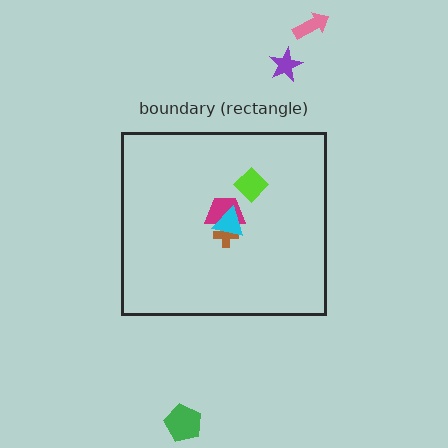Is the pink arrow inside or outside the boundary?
Outside.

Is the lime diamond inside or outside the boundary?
Inside.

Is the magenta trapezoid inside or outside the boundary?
Inside.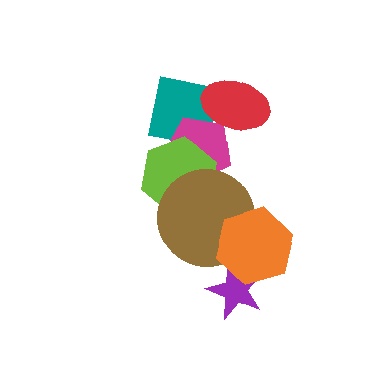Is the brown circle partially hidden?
Yes, it is partially covered by another shape.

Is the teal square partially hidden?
Yes, it is partially covered by another shape.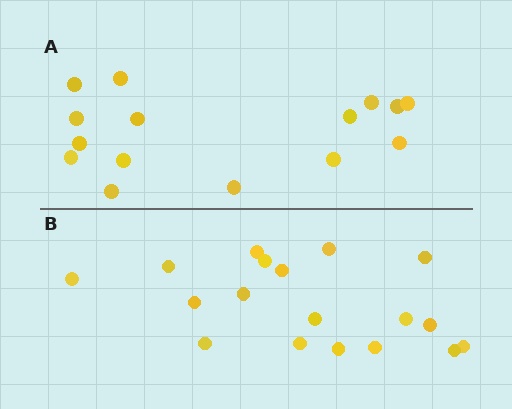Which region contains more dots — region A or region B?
Region B (the bottom region) has more dots.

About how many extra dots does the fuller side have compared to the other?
Region B has just a few more — roughly 2 or 3 more dots than region A.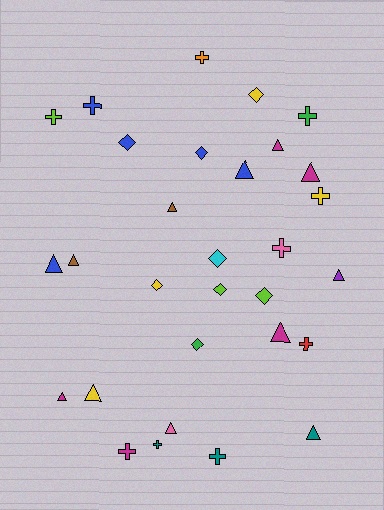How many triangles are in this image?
There are 12 triangles.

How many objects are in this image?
There are 30 objects.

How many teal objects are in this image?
There are 3 teal objects.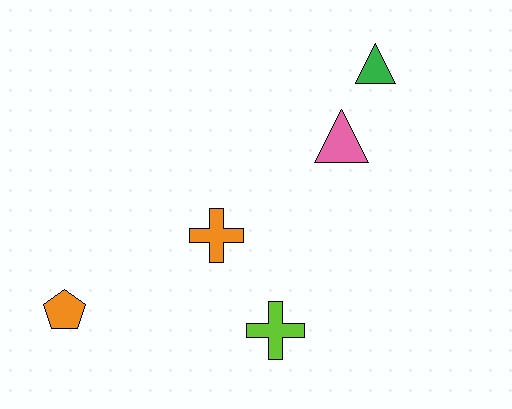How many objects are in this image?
There are 5 objects.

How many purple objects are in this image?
There are no purple objects.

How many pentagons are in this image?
There is 1 pentagon.